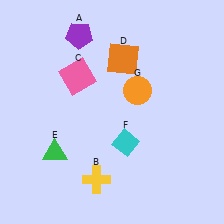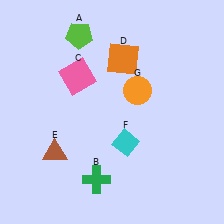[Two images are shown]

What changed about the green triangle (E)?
In Image 1, E is green. In Image 2, it changed to brown.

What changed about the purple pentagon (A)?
In Image 1, A is purple. In Image 2, it changed to lime.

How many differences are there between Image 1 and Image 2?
There are 3 differences between the two images.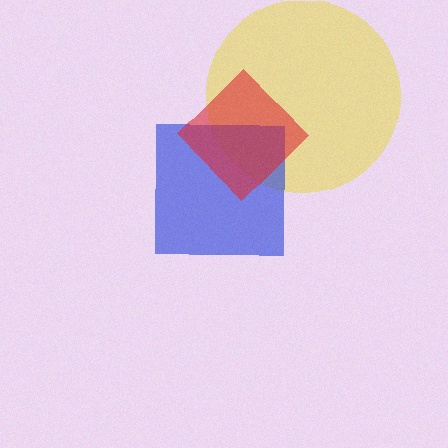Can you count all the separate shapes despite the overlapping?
Yes, there are 3 separate shapes.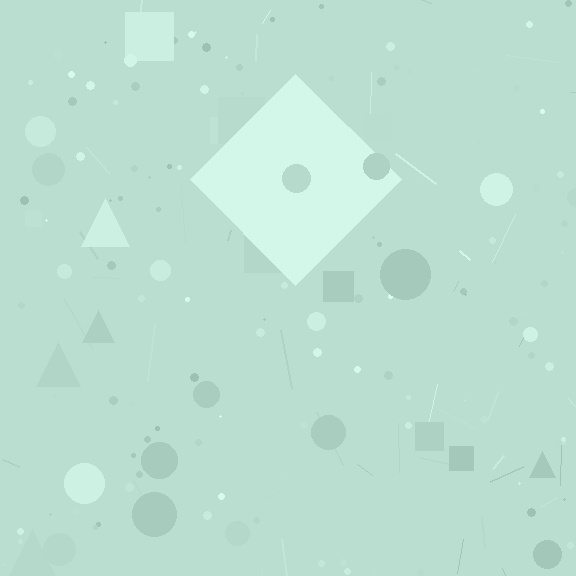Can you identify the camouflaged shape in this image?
The camouflaged shape is a diamond.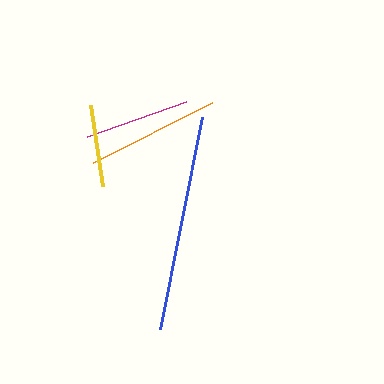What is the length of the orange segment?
The orange segment is approximately 134 pixels long.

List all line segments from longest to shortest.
From longest to shortest: blue, orange, magenta, yellow.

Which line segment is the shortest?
The yellow line is the shortest at approximately 82 pixels.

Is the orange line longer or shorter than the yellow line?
The orange line is longer than the yellow line.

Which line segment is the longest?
The blue line is the longest at approximately 216 pixels.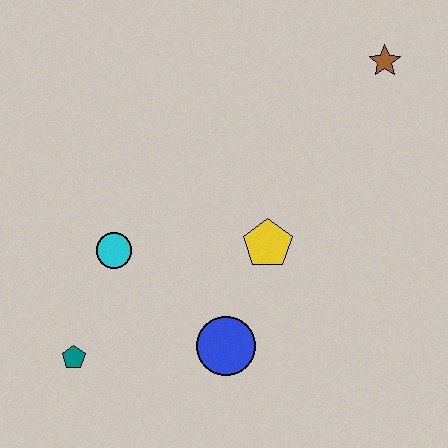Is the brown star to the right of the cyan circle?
Yes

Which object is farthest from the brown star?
The teal pentagon is farthest from the brown star.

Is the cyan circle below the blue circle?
No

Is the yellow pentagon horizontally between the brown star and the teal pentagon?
Yes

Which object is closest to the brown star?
The yellow pentagon is closest to the brown star.